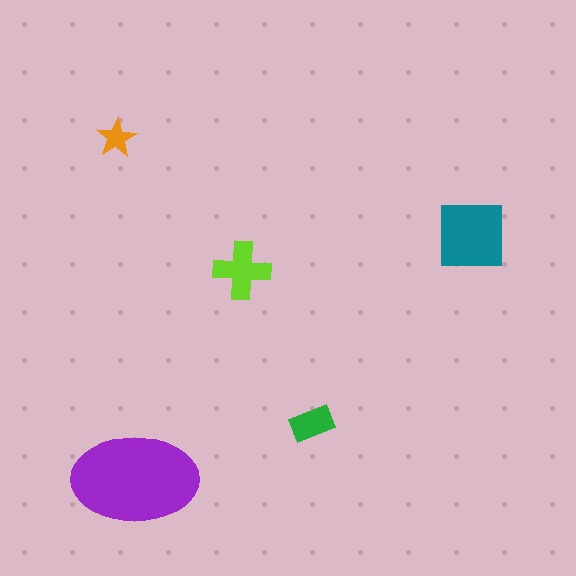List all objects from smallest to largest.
The orange star, the green rectangle, the lime cross, the teal square, the purple ellipse.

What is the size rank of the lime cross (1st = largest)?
3rd.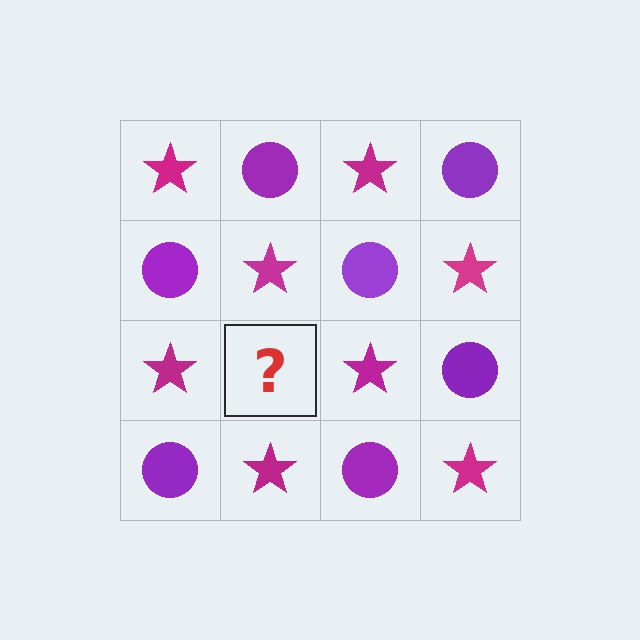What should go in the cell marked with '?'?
The missing cell should contain a purple circle.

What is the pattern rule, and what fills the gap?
The rule is that it alternates magenta star and purple circle in a checkerboard pattern. The gap should be filled with a purple circle.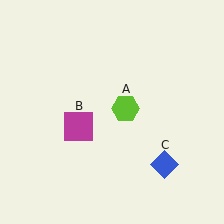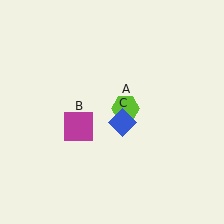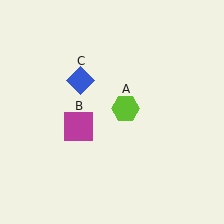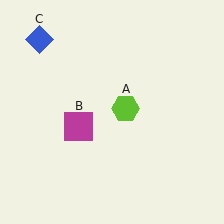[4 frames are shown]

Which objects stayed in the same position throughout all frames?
Lime hexagon (object A) and magenta square (object B) remained stationary.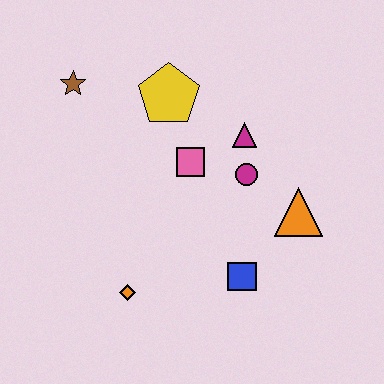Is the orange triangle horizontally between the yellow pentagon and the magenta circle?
No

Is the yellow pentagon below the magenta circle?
No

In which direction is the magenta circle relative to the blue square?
The magenta circle is above the blue square.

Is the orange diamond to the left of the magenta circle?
Yes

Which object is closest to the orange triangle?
The magenta circle is closest to the orange triangle.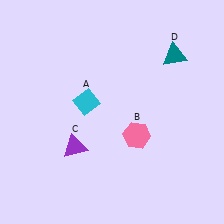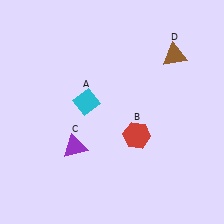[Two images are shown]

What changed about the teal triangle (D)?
In Image 1, D is teal. In Image 2, it changed to brown.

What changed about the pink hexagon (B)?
In Image 1, B is pink. In Image 2, it changed to red.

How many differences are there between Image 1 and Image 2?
There are 2 differences between the two images.